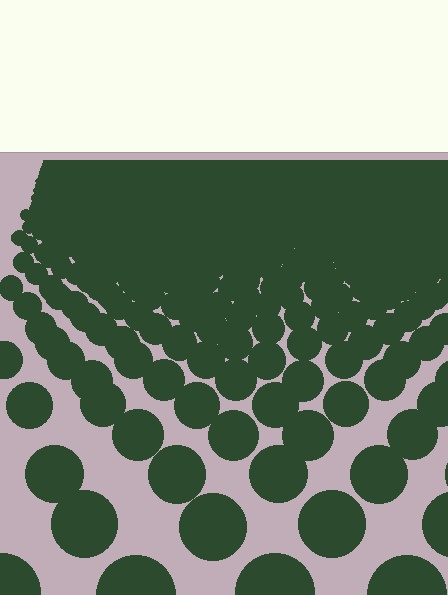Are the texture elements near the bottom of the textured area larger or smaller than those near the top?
Larger. Near the bottom, elements are closer to the viewer and appear at a bigger on-screen size.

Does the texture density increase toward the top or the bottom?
Density increases toward the top.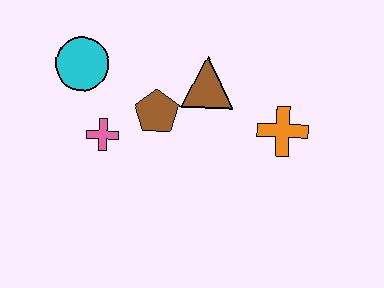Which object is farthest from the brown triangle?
The cyan circle is farthest from the brown triangle.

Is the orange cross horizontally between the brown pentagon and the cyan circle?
No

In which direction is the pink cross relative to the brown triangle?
The pink cross is to the left of the brown triangle.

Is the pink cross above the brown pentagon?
No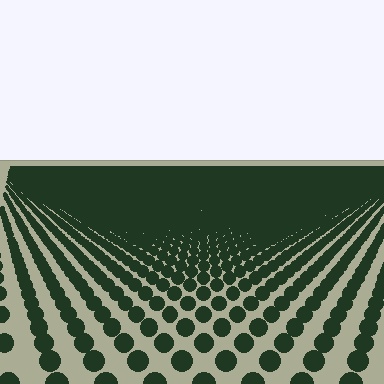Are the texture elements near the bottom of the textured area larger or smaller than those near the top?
Larger. Near the bottom, elements are closer to the viewer and appear at a bigger on-screen size.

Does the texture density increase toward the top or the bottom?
Density increases toward the top.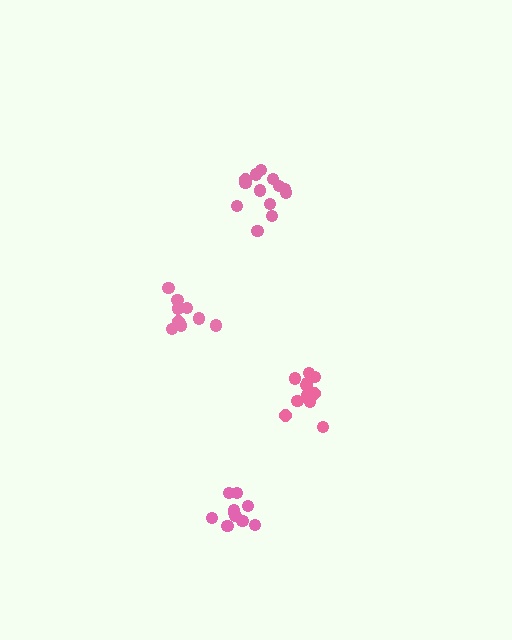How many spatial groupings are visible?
There are 4 spatial groupings.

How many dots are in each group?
Group 1: 11 dots, Group 2: 10 dots, Group 3: 13 dots, Group 4: 9 dots (43 total).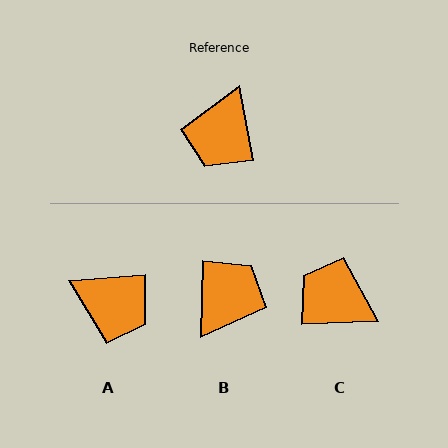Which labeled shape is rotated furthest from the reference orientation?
B, about 167 degrees away.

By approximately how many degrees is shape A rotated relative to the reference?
Approximately 83 degrees counter-clockwise.